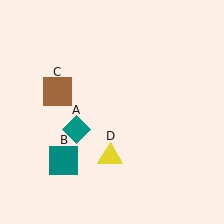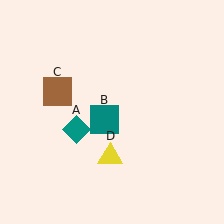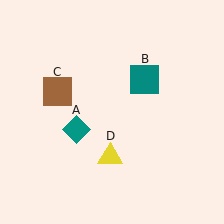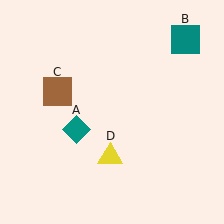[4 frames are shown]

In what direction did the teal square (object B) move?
The teal square (object B) moved up and to the right.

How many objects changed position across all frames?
1 object changed position: teal square (object B).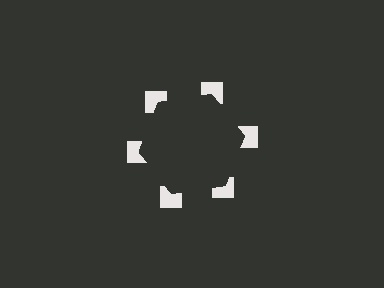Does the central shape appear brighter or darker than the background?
It typically appears slightly darker than the background, even though no actual brightness change is drawn.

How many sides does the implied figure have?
6 sides.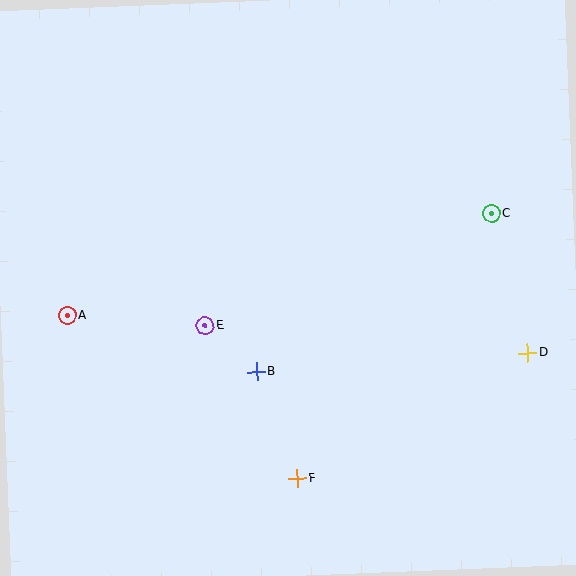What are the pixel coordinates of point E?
Point E is at (205, 326).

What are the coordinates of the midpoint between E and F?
The midpoint between E and F is at (251, 402).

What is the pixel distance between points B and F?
The distance between B and F is 114 pixels.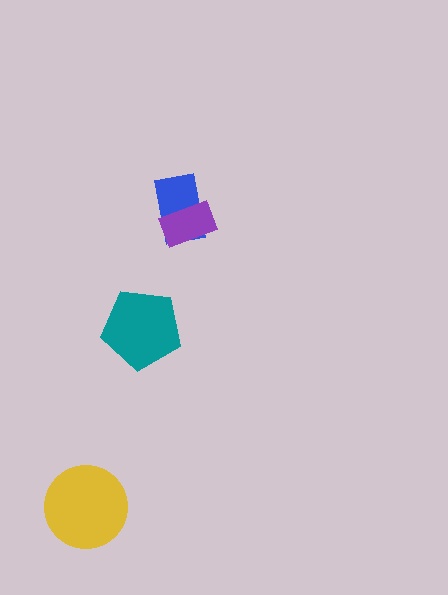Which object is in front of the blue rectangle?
The purple rectangle is in front of the blue rectangle.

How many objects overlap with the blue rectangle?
1 object overlaps with the blue rectangle.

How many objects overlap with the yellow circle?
0 objects overlap with the yellow circle.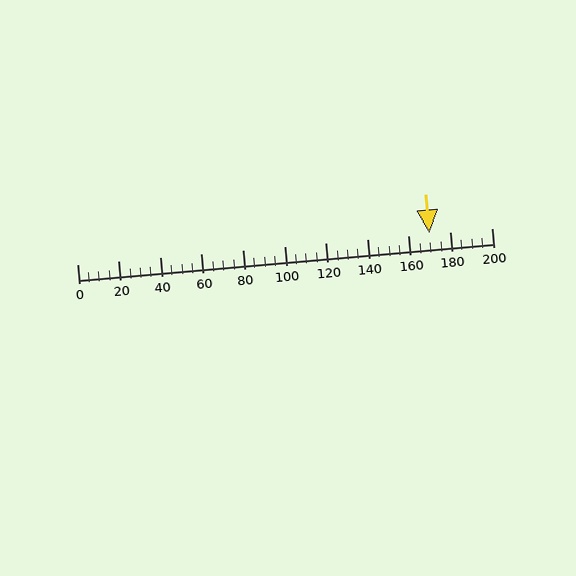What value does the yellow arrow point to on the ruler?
The yellow arrow points to approximately 170.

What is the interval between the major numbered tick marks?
The major tick marks are spaced 20 units apart.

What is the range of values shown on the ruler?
The ruler shows values from 0 to 200.